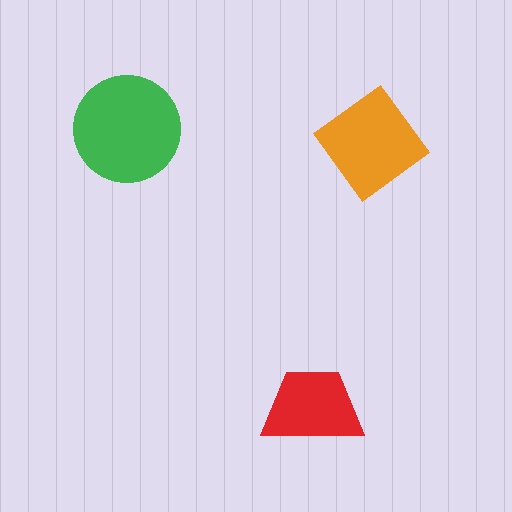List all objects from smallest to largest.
The red trapezoid, the orange diamond, the green circle.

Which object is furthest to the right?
The orange diamond is rightmost.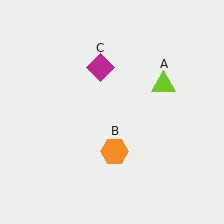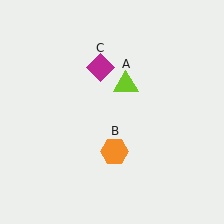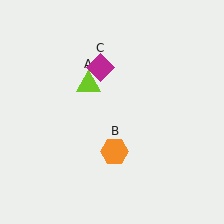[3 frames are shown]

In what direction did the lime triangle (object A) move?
The lime triangle (object A) moved left.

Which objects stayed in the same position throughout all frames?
Orange hexagon (object B) and magenta diamond (object C) remained stationary.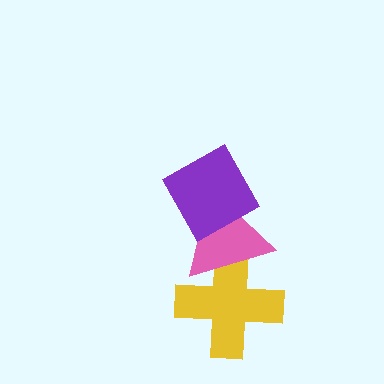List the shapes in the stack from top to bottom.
From top to bottom: the purple diamond, the pink triangle, the yellow cross.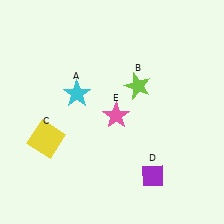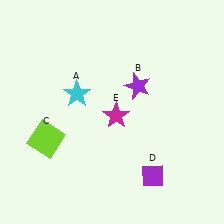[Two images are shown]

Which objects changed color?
B changed from lime to purple. C changed from yellow to lime. E changed from pink to magenta.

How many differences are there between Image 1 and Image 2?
There are 3 differences between the two images.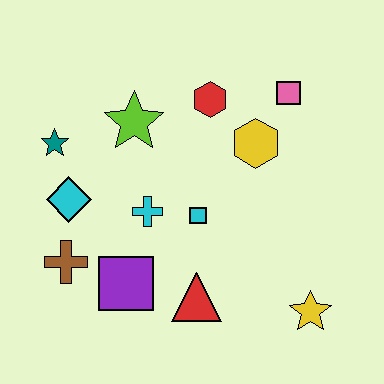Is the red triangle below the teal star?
Yes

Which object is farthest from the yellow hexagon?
The brown cross is farthest from the yellow hexagon.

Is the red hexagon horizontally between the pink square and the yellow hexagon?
No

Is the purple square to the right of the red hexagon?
No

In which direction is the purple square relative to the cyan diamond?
The purple square is below the cyan diamond.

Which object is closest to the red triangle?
The purple square is closest to the red triangle.